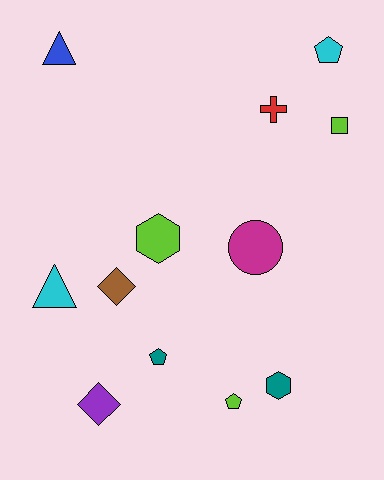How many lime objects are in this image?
There are 3 lime objects.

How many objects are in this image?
There are 12 objects.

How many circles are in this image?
There is 1 circle.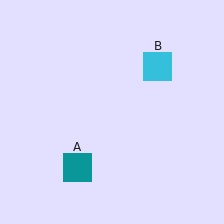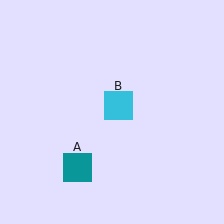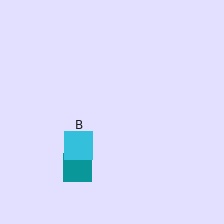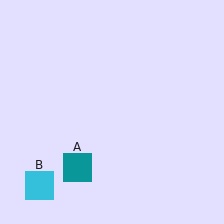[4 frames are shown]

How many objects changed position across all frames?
1 object changed position: cyan square (object B).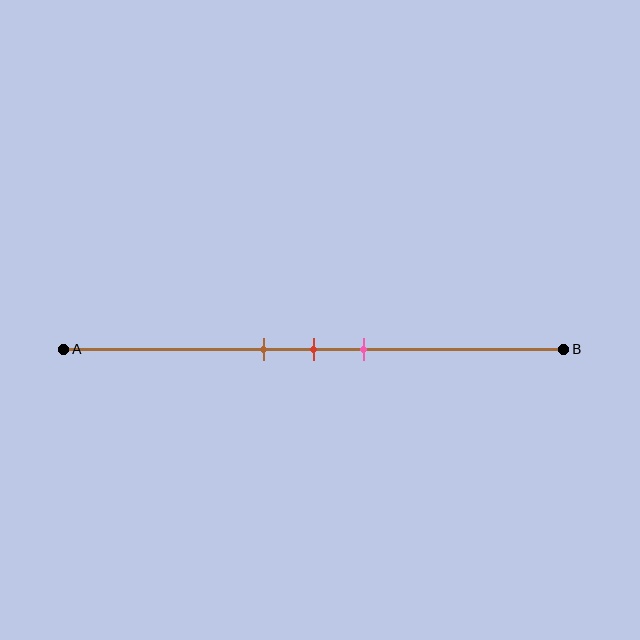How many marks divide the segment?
There are 3 marks dividing the segment.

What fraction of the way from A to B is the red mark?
The red mark is approximately 50% (0.5) of the way from A to B.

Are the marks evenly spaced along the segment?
Yes, the marks are approximately evenly spaced.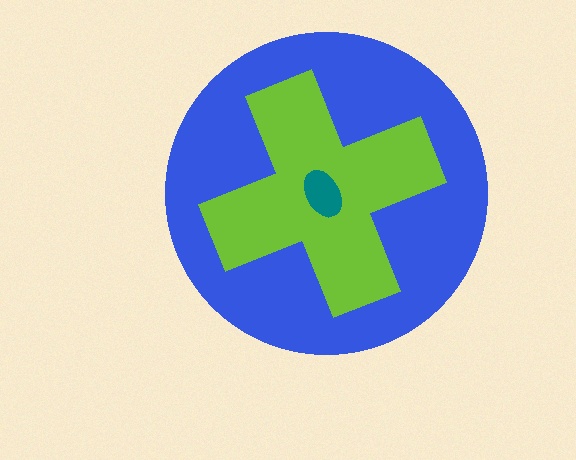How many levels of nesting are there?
3.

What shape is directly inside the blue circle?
The lime cross.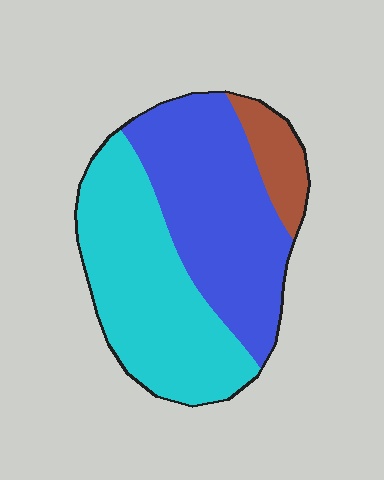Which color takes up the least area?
Brown, at roughly 10%.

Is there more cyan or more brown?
Cyan.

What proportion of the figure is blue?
Blue covers around 45% of the figure.